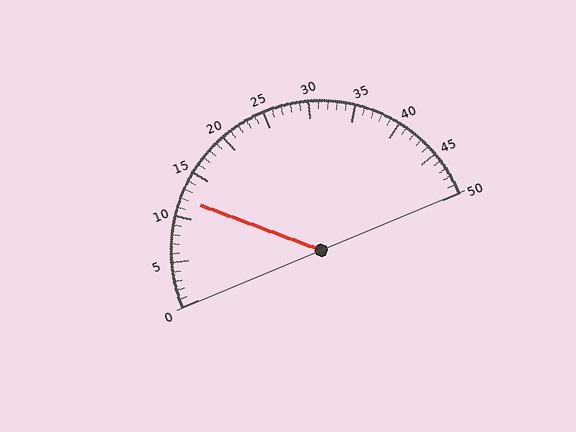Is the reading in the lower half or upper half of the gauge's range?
The reading is in the lower half of the range (0 to 50).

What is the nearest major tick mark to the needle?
The nearest major tick mark is 10.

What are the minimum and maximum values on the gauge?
The gauge ranges from 0 to 50.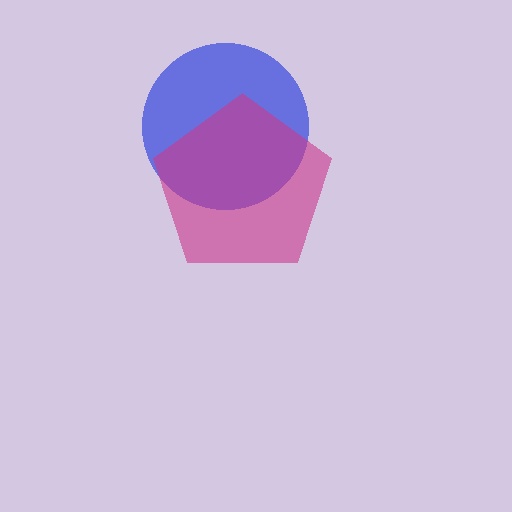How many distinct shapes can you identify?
There are 2 distinct shapes: a blue circle, a magenta pentagon.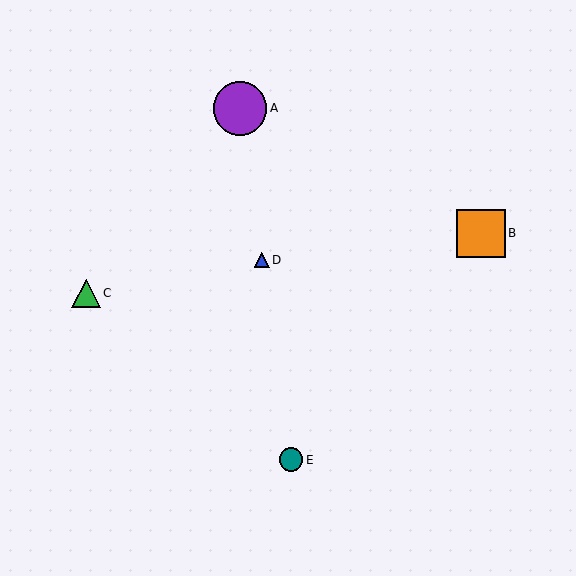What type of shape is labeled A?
Shape A is a purple circle.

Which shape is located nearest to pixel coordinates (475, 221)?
The orange square (labeled B) at (481, 233) is nearest to that location.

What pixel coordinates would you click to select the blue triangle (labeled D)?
Click at (262, 260) to select the blue triangle D.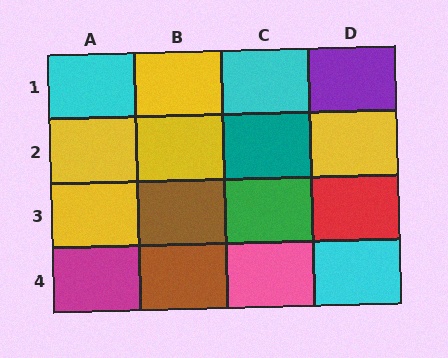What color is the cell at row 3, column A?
Yellow.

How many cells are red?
1 cell is red.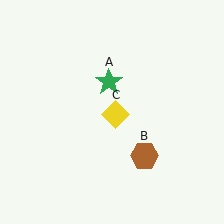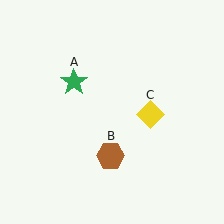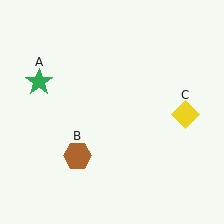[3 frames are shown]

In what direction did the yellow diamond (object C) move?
The yellow diamond (object C) moved right.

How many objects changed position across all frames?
3 objects changed position: green star (object A), brown hexagon (object B), yellow diamond (object C).